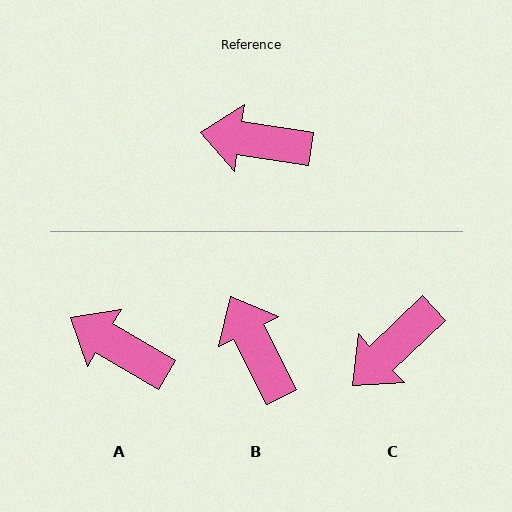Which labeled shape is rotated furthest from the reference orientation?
B, about 55 degrees away.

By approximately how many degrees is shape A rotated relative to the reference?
Approximately 22 degrees clockwise.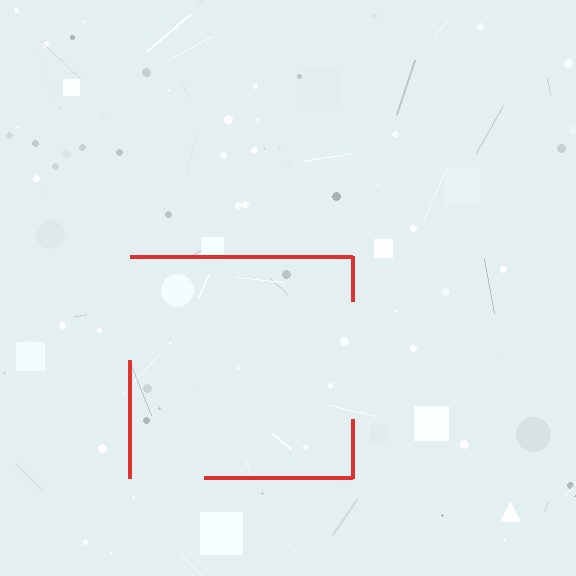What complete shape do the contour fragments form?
The contour fragments form a square.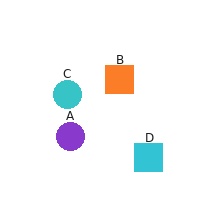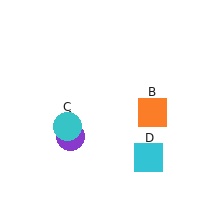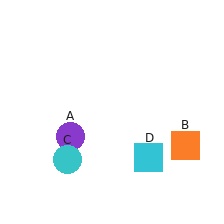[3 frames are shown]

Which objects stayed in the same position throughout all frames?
Purple circle (object A) and cyan square (object D) remained stationary.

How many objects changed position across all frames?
2 objects changed position: orange square (object B), cyan circle (object C).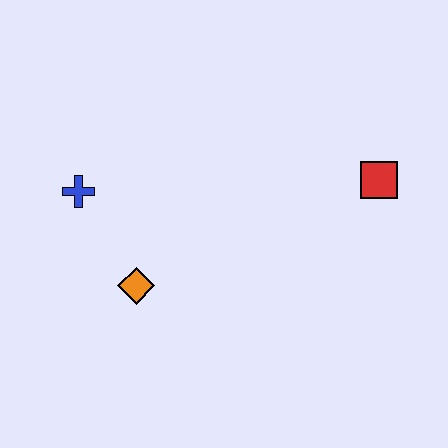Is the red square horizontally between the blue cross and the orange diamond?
No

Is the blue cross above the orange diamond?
Yes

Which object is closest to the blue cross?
The orange diamond is closest to the blue cross.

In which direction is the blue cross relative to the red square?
The blue cross is to the left of the red square.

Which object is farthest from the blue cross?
The red square is farthest from the blue cross.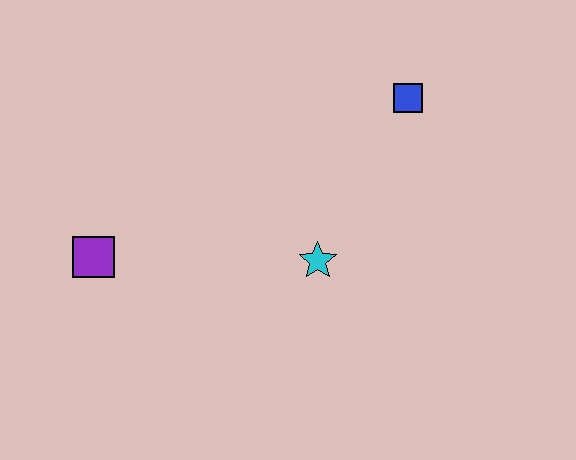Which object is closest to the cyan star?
The blue square is closest to the cyan star.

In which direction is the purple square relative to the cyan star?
The purple square is to the left of the cyan star.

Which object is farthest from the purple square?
The blue square is farthest from the purple square.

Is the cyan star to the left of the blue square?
Yes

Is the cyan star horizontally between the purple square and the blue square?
Yes